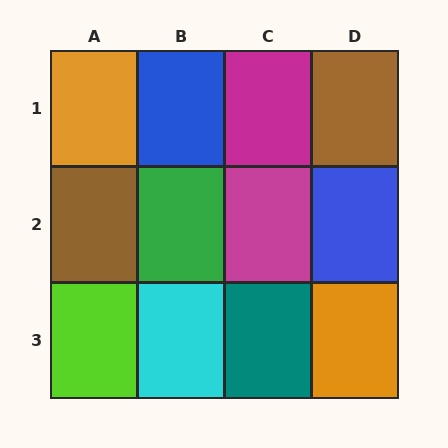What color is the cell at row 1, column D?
Brown.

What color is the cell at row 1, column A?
Orange.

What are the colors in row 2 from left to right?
Brown, green, magenta, blue.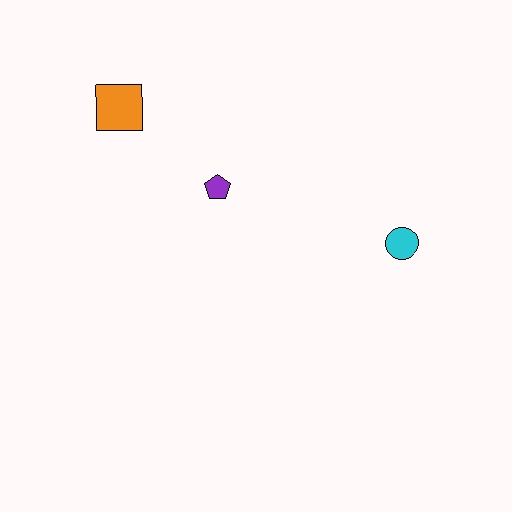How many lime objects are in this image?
There are no lime objects.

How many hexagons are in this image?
There are no hexagons.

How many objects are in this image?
There are 3 objects.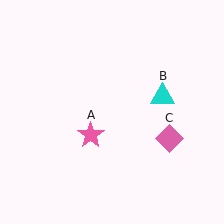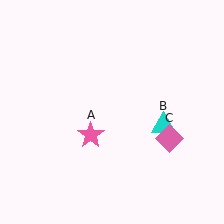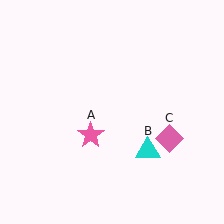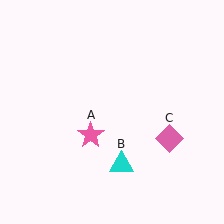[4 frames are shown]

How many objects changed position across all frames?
1 object changed position: cyan triangle (object B).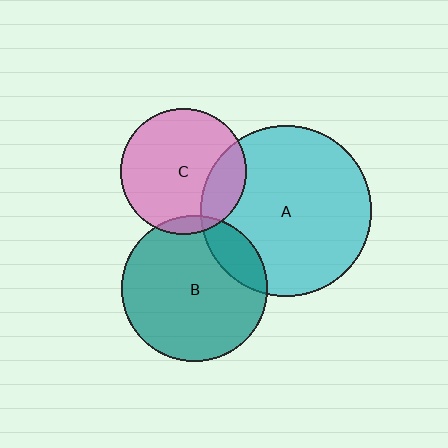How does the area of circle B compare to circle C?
Approximately 1.4 times.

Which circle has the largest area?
Circle A (cyan).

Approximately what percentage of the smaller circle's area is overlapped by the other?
Approximately 15%.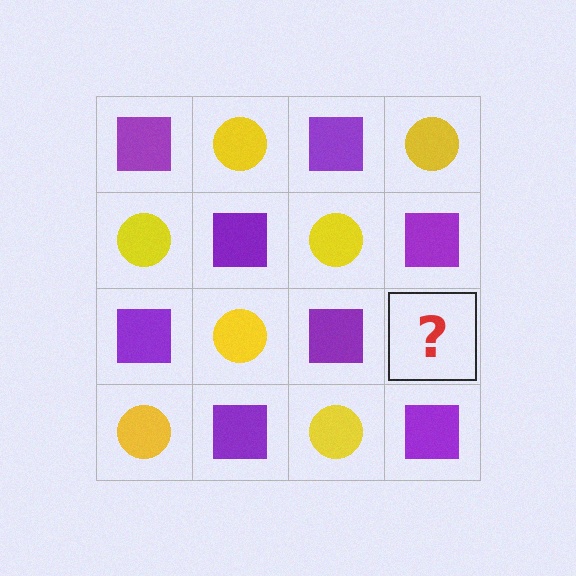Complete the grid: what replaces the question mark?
The question mark should be replaced with a yellow circle.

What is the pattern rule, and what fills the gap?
The rule is that it alternates purple square and yellow circle in a checkerboard pattern. The gap should be filled with a yellow circle.